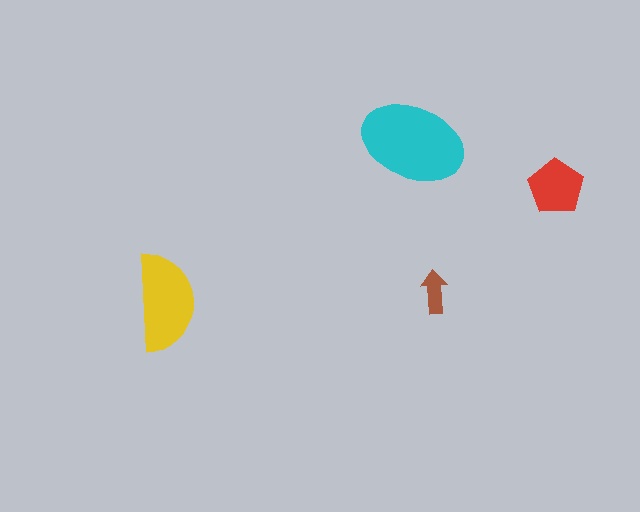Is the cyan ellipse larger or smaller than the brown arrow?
Larger.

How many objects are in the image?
There are 4 objects in the image.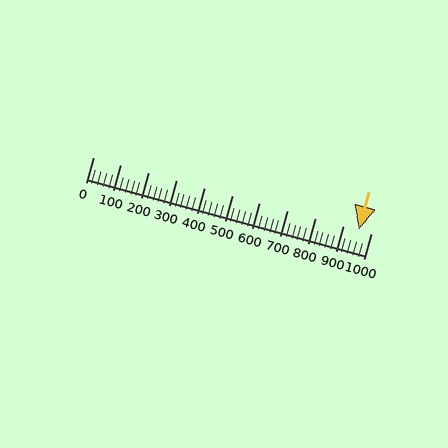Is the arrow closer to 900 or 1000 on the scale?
The arrow is closer to 1000.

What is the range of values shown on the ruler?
The ruler shows values from 0 to 1000.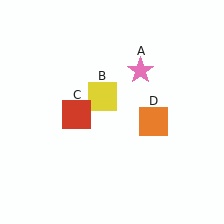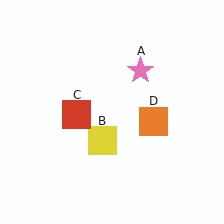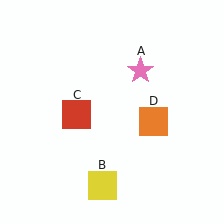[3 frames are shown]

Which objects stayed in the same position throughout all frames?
Pink star (object A) and red square (object C) and orange square (object D) remained stationary.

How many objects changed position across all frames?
1 object changed position: yellow square (object B).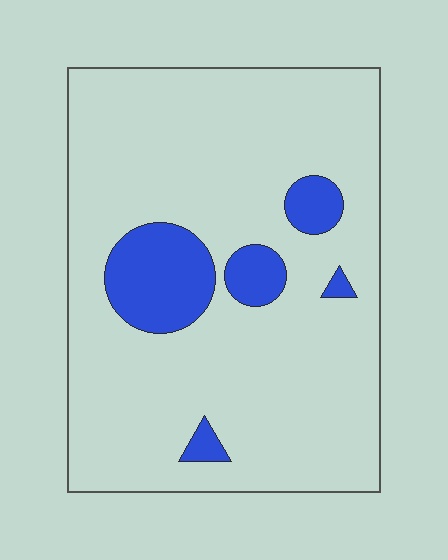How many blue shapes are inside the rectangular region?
5.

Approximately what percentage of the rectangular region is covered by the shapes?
Approximately 15%.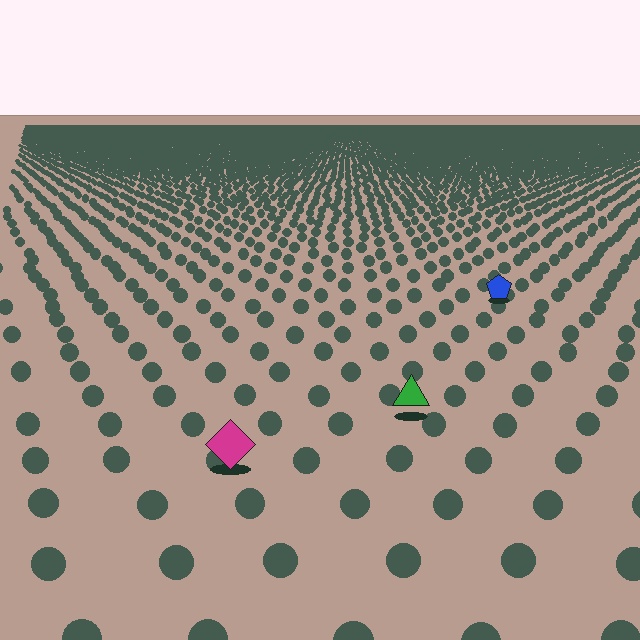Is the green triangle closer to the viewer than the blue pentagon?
Yes. The green triangle is closer — you can tell from the texture gradient: the ground texture is coarser near it.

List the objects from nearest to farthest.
From nearest to farthest: the magenta diamond, the green triangle, the blue pentagon.